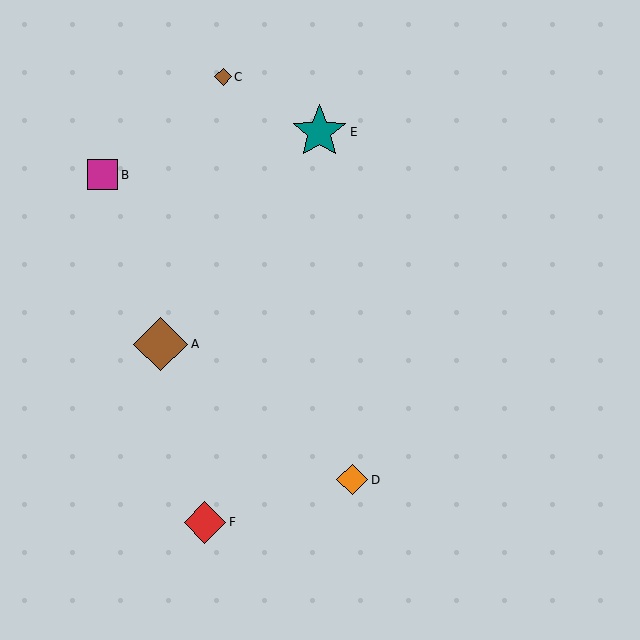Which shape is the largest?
The teal star (labeled E) is the largest.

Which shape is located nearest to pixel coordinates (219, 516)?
The red diamond (labeled F) at (205, 522) is nearest to that location.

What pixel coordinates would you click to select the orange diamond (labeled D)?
Click at (352, 480) to select the orange diamond D.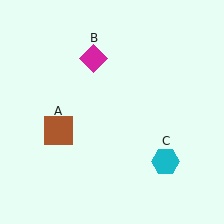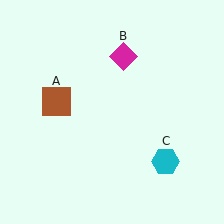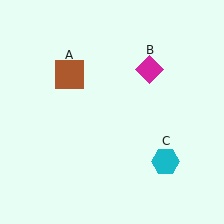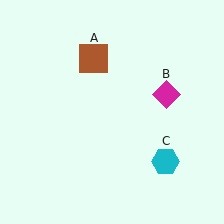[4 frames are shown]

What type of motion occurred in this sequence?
The brown square (object A), magenta diamond (object B) rotated clockwise around the center of the scene.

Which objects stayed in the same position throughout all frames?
Cyan hexagon (object C) remained stationary.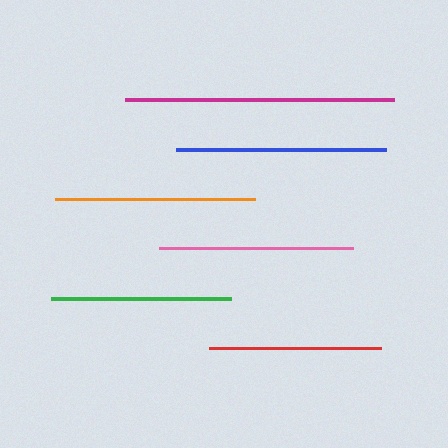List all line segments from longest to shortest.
From longest to shortest: magenta, blue, orange, pink, green, red.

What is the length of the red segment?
The red segment is approximately 173 pixels long.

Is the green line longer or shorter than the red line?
The green line is longer than the red line.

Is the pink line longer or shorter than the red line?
The pink line is longer than the red line.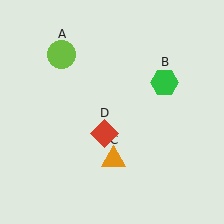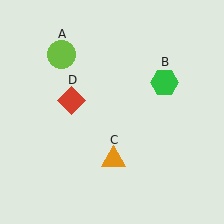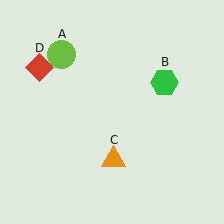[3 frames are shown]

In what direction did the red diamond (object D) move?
The red diamond (object D) moved up and to the left.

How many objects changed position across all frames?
1 object changed position: red diamond (object D).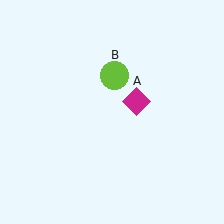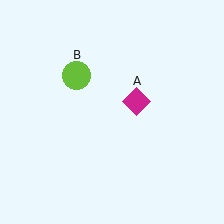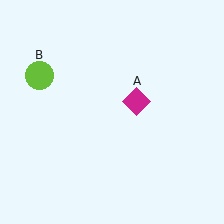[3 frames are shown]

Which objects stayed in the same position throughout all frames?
Magenta diamond (object A) remained stationary.